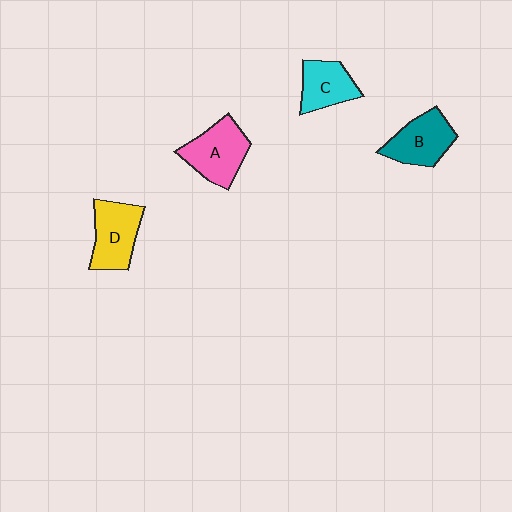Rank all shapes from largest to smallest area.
From largest to smallest: A (pink), D (yellow), B (teal), C (cyan).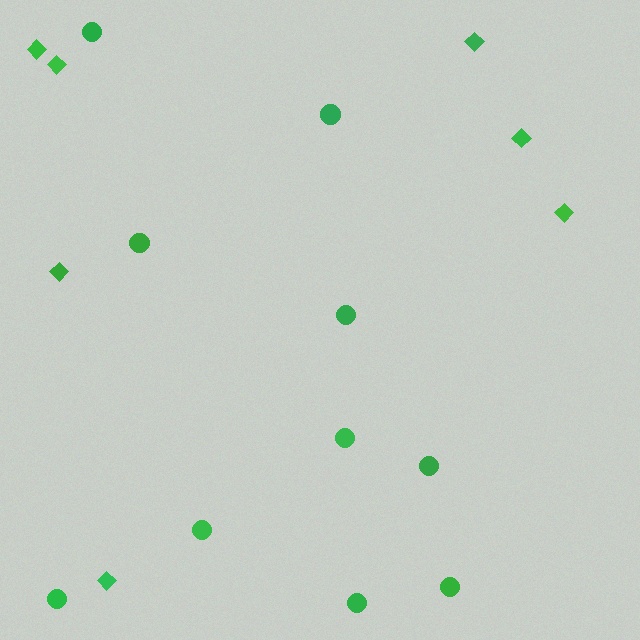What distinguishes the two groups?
There are 2 groups: one group of circles (10) and one group of diamonds (7).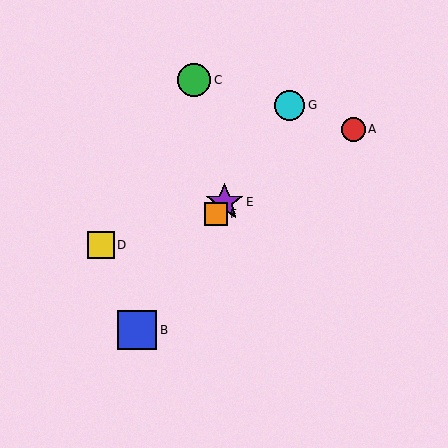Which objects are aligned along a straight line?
Objects B, E, F, G are aligned along a straight line.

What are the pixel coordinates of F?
Object F is at (216, 214).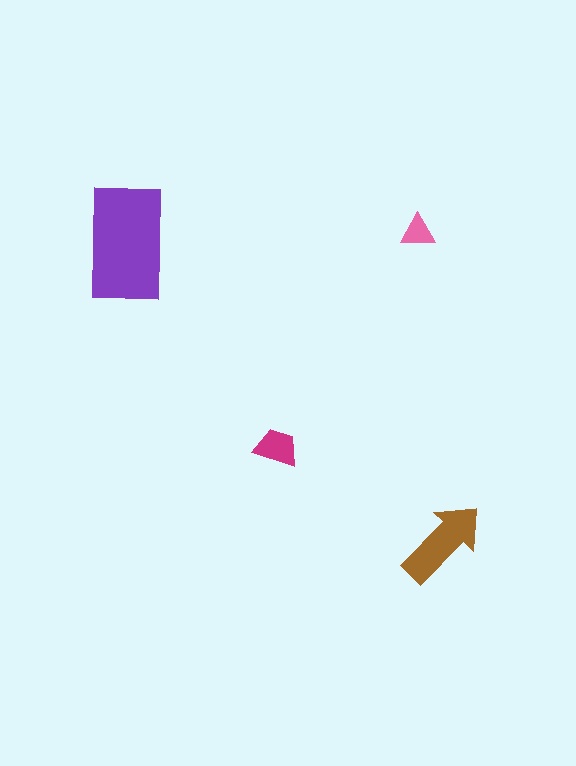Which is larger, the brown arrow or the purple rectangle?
The purple rectangle.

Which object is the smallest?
The pink triangle.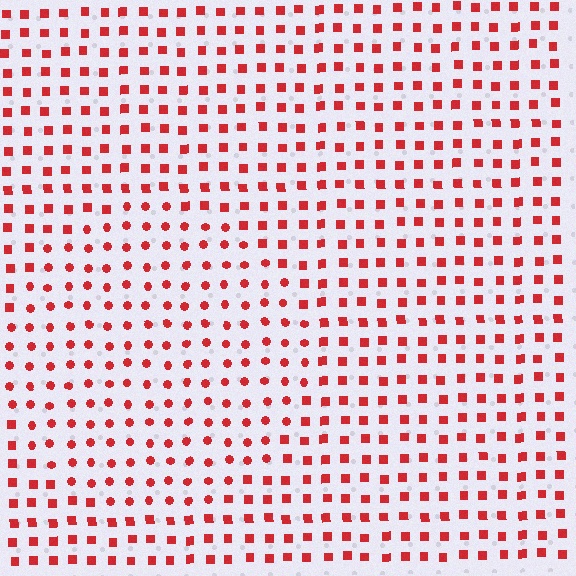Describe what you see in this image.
The image is filled with small red elements arranged in a uniform grid. A circle-shaped region contains circles, while the surrounding area contains squares. The boundary is defined purely by the change in element shape.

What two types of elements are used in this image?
The image uses circles inside the circle region and squares outside it.